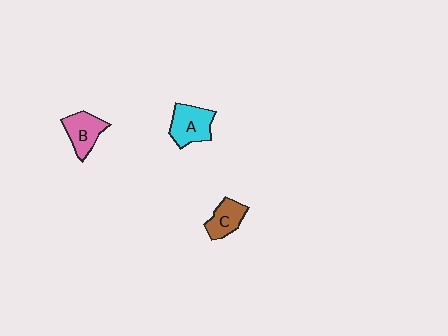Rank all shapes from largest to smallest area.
From largest to smallest: A (cyan), B (pink), C (brown).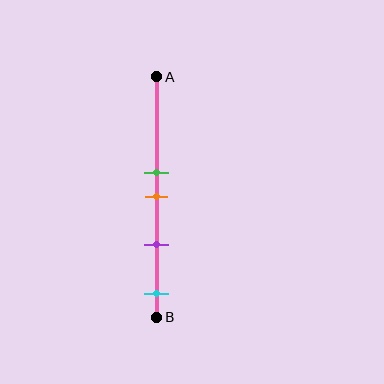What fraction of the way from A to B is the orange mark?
The orange mark is approximately 50% (0.5) of the way from A to B.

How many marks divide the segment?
There are 4 marks dividing the segment.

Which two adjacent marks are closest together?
The green and orange marks are the closest adjacent pair.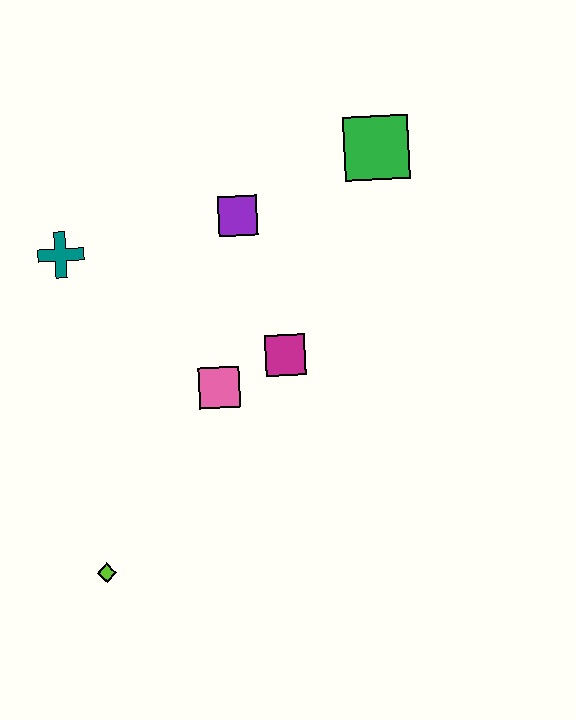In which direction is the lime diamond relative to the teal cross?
The lime diamond is below the teal cross.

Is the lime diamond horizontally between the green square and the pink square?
No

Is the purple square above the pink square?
Yes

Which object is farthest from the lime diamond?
The green square is farthest from the lime diamond.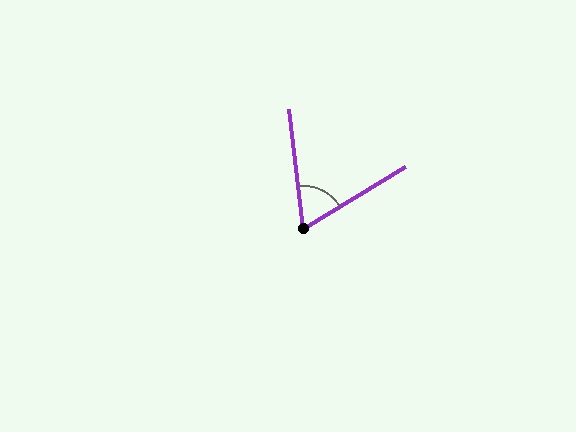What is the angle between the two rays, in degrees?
Approximately 66 degrees.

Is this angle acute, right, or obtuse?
It is acute.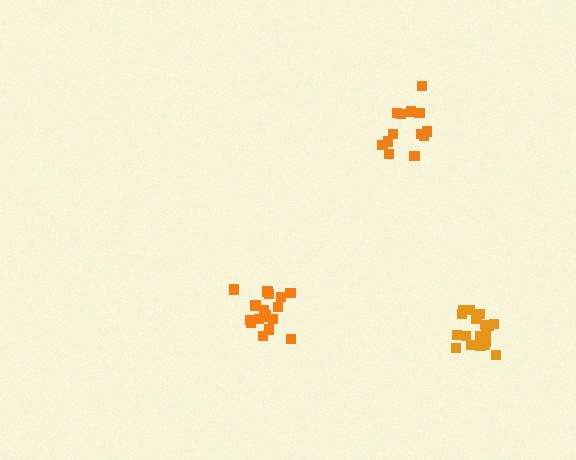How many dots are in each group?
Group 1: 13 dots, Group 2: 17 dots, Group 3: 19 dots (49 total).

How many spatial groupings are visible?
There are 3 spatial groupings.